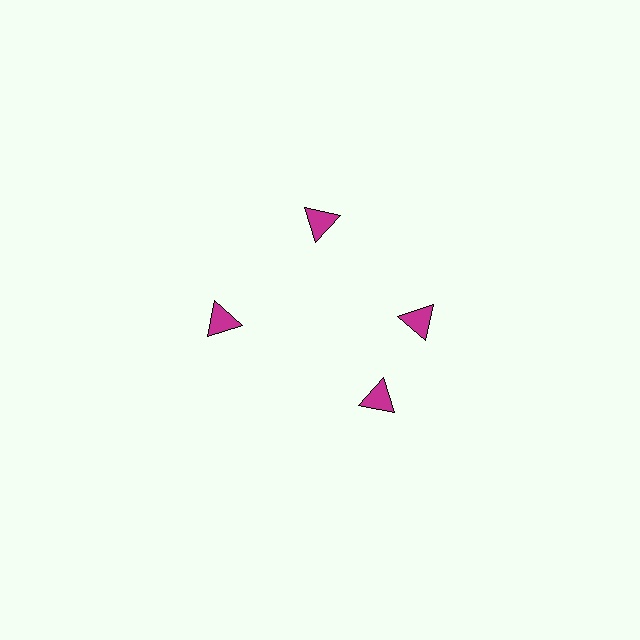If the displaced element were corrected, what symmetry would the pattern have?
It would have 4-fold rotational symmetry — the pattern would map onto itself every 90 degrees.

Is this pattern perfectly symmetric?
No. The 4 magenta triangles are arranged in a ring, but one element near the 6 o'clock position is rotated out of alignment along the ring, breaking the 4-fold rotational symmetry.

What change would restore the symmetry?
The symmetry would be restored by rotating it back into even spacing with its neighbors so that all 4 triangles sit at equal angles and equal distance from the center.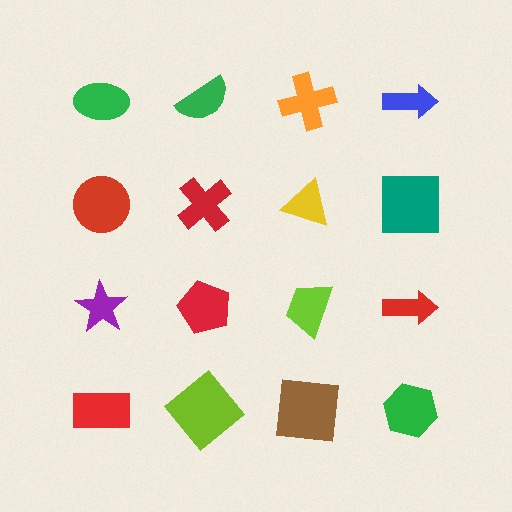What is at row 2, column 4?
A teal square.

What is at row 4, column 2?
A lime diamond.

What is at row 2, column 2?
A red cross.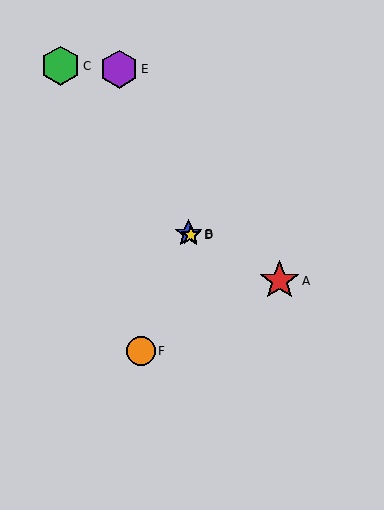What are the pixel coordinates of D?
Object D is at (191, 235).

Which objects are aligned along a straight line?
Objects A, B, D are aligned along a straight line.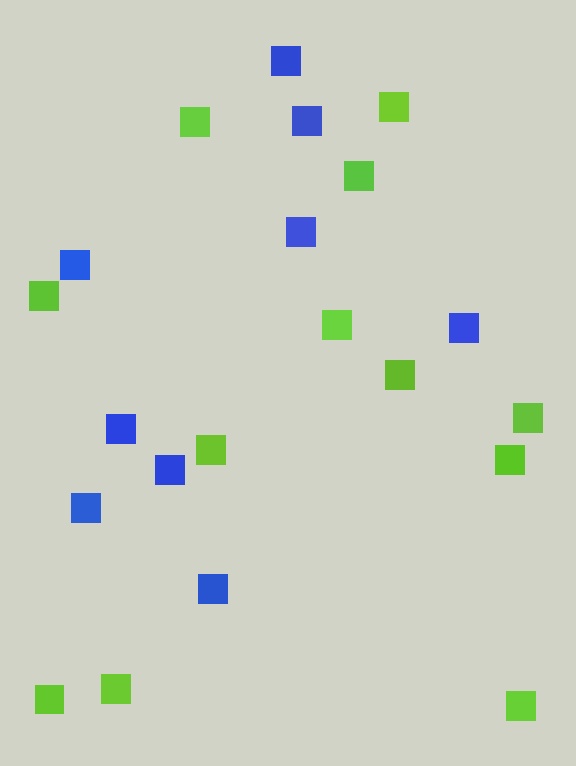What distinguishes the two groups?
There are 2 groups: one group of blue squares (9) and one group of lime squares (12).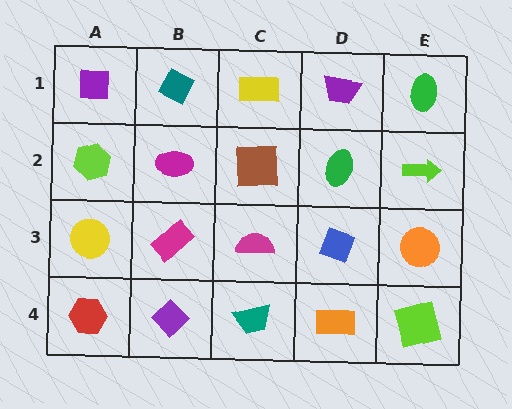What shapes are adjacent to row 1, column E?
A lime arrow (row 2, column E), a purple trapezoid (row 1, column D).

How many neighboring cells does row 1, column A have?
2.